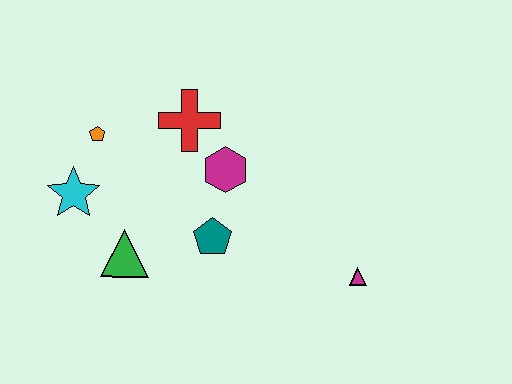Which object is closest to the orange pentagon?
The cyan star is closest to the orange pentagon.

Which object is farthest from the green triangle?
The magenta triangle is farthest from the green triangle.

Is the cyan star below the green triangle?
No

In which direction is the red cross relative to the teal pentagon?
The red cross is above the teal pentagon.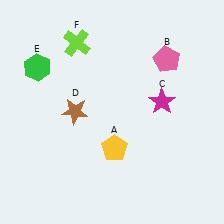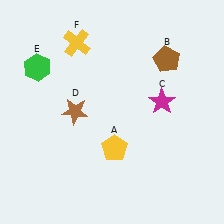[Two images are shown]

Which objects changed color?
B changed from pink to brown. F changed from lime to yellow.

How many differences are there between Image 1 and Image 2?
There are 2 differences between the two images.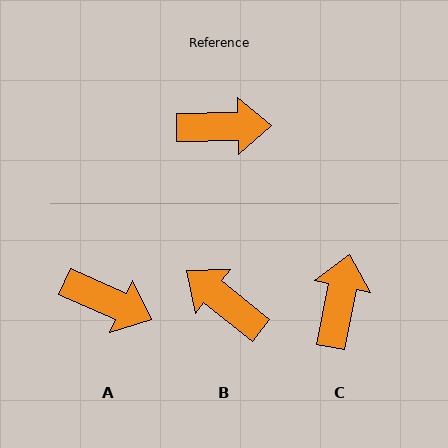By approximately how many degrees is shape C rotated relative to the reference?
Approximately 77 degrees counter-clockwise.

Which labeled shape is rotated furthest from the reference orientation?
B, about 140 degrees away.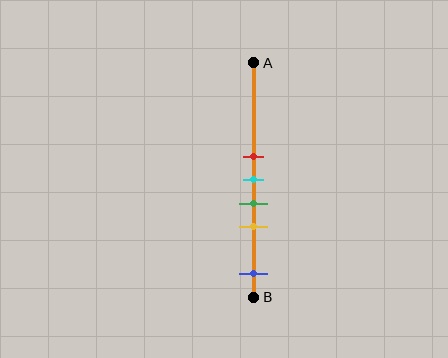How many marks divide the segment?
There are 5 marks dividing the segment.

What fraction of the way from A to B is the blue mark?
The blue mark is approximately 90% (0.9) of the way from A to B.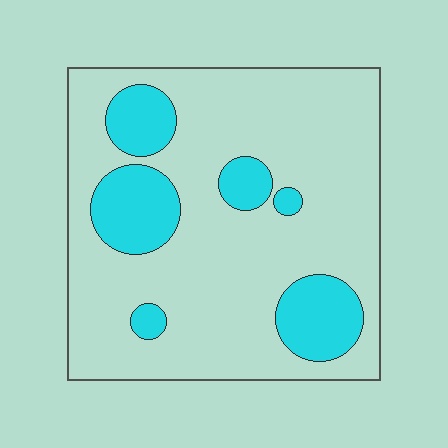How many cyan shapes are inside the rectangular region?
6.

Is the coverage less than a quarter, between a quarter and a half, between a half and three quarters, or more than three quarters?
Less than a quarter.